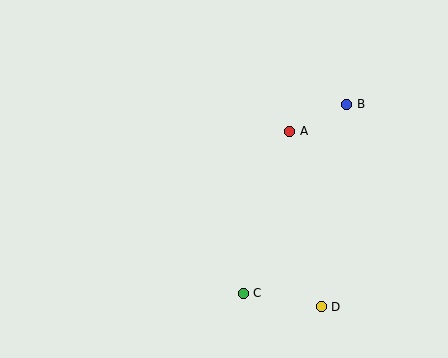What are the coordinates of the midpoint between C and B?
The midpoint between C and B is at (295, 199).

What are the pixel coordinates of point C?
Point C is at (243, 293).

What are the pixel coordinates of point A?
Point A is at (290, 131).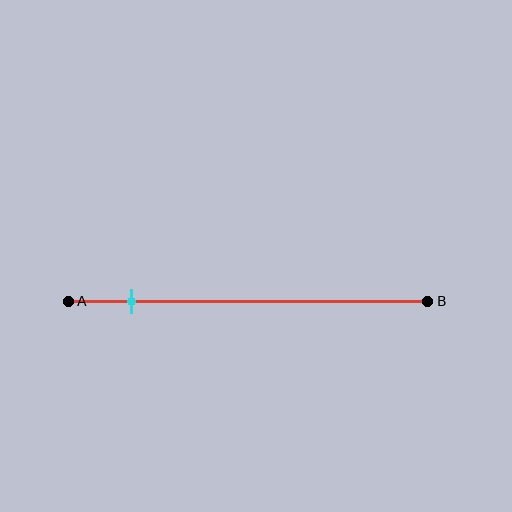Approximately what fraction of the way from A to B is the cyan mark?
The cyan mark is approximately 20% of the way from A to B.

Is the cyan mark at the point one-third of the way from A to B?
No, the mark is at about 20% from A, not at the 33% one-third point.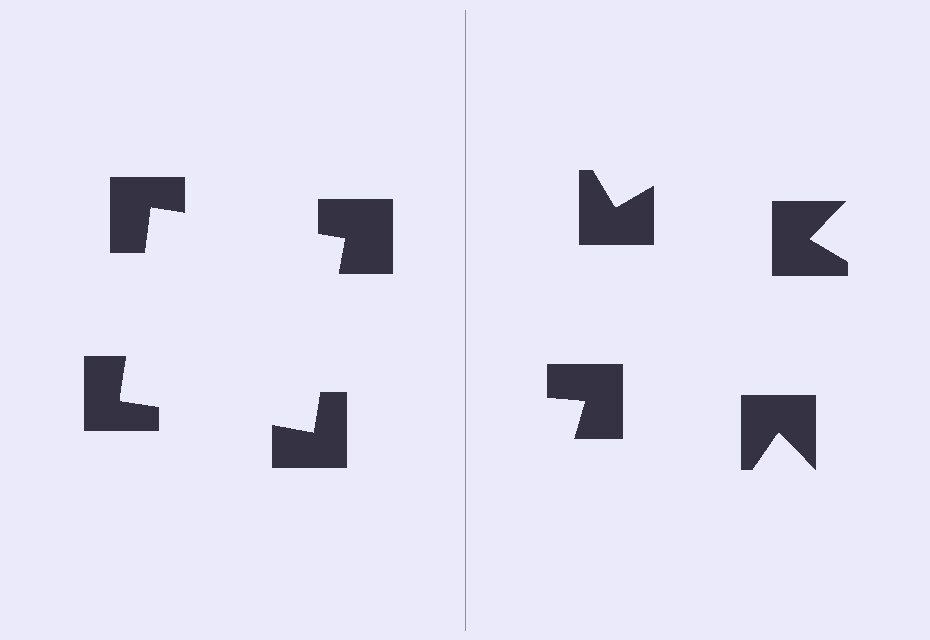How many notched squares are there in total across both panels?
8 — 4 on each side.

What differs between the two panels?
The notched squares are positioned identically on both sides; only the wedge orientations differ. On the left they align to a square; on the right they are misaligned.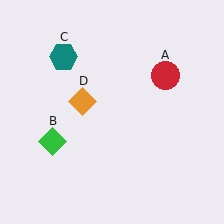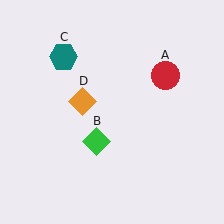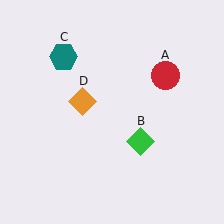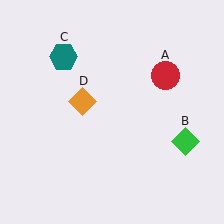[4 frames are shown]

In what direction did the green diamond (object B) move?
The green diamond (object B) moved right.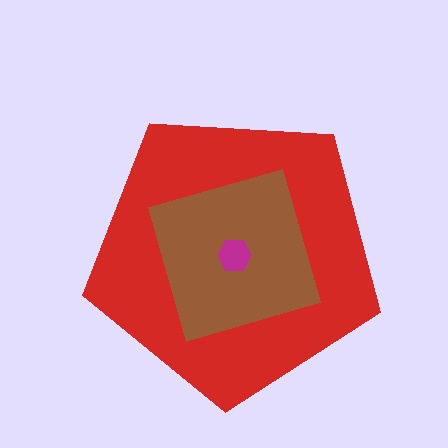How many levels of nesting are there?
3.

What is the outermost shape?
The red pentagon.